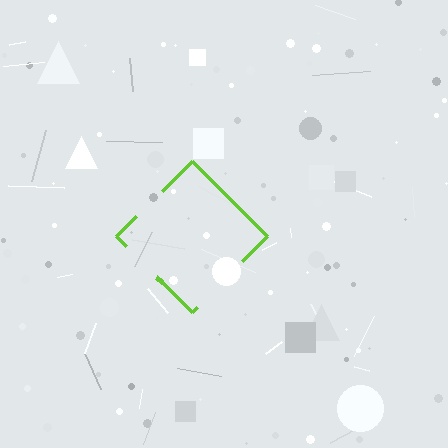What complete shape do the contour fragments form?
The contour fragments form a diamond.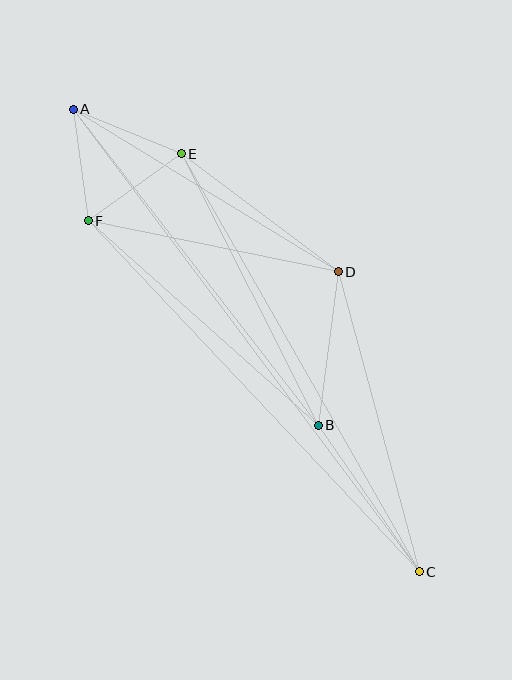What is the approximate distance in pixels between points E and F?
The distance between E and F is approximately 115 pixels.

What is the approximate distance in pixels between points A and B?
The distance between A and B is approximately 400 pixels.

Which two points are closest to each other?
Points A and F are closest to each other.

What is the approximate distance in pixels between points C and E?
The distance between C and E is approximately 481 pixels.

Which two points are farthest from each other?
Points A and C are farthest from each other.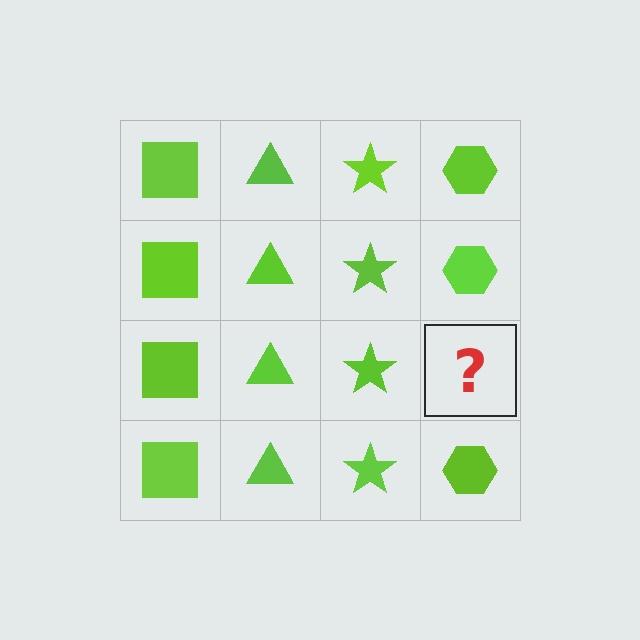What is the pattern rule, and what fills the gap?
The rule is that each column has a consistent shape. The gap should be filled with a lime hexagon.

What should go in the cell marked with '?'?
The missing cell should contain a lime hexagon.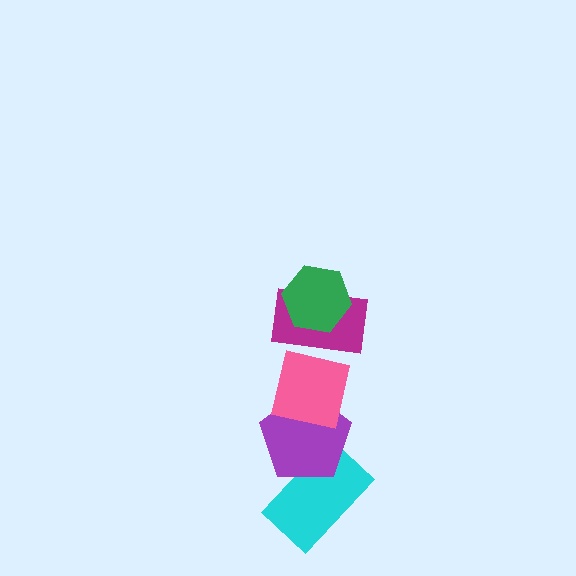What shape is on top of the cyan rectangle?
The purple pentagon is on top of the cyan rectangle.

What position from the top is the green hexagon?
The green hexagon is 1st from the top.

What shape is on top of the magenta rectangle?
The green hexagon is on top of the magenta rectangle.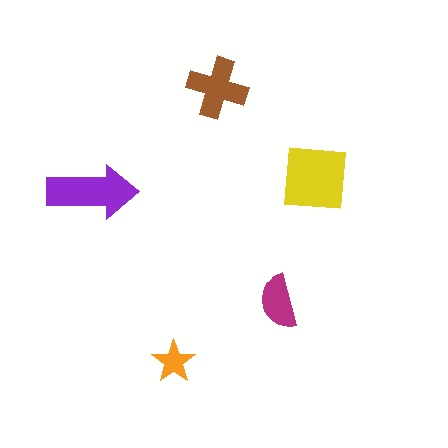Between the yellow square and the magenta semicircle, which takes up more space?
The yellow square.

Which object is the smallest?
The orange star.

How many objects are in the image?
There are 5 objects in the image.